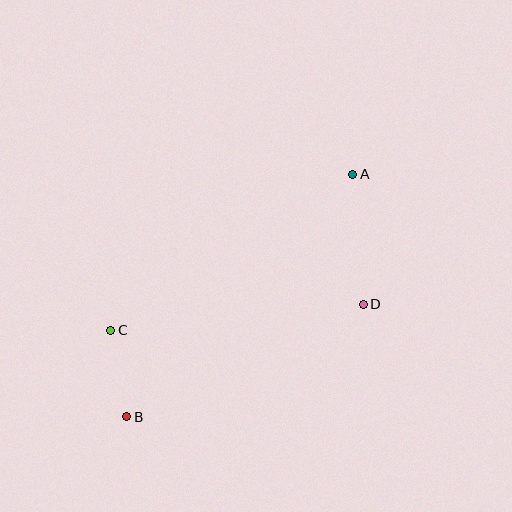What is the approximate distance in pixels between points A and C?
The distance between A and C is approximately 288 pixels.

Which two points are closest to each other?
Points B and C are closest to each other.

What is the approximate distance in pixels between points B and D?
The distance between B and D is approximately 262 pixels.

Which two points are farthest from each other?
Points A and B are farthest from each other.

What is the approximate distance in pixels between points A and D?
The distance between A and D is approximately 131 pixels.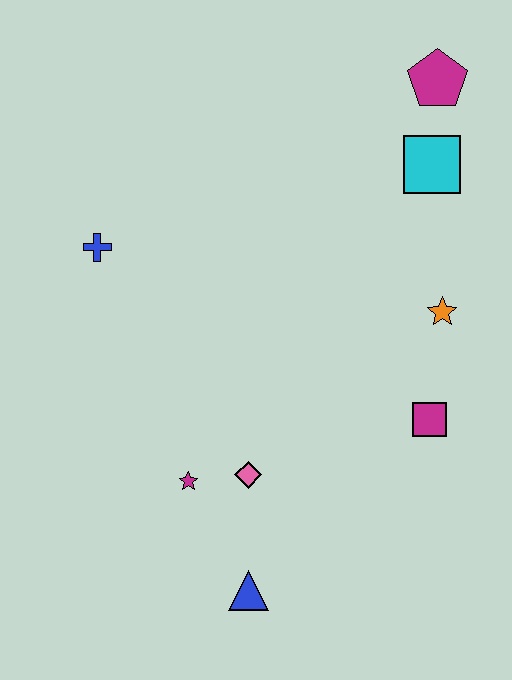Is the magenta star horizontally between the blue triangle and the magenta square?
No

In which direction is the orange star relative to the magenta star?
The orange star is to the right of the magenta star.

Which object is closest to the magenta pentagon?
The cyan square is closest to the magenta pentagon.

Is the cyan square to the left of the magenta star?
No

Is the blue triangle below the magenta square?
Yes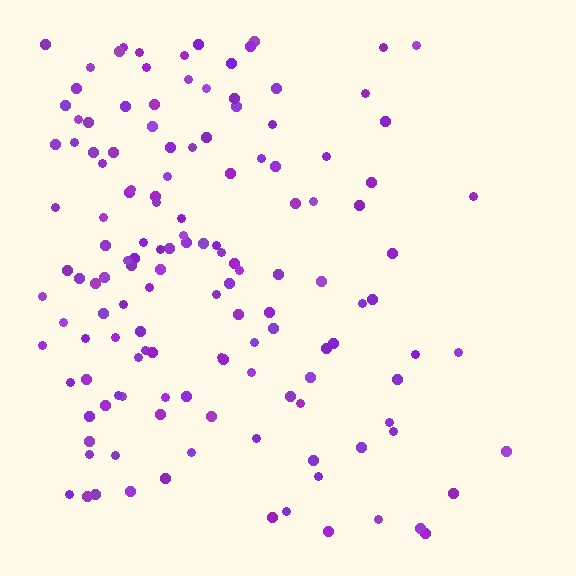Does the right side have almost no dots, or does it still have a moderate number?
Still a moderate number, just noticeably fewer than the left.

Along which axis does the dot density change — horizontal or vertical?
Horizontal.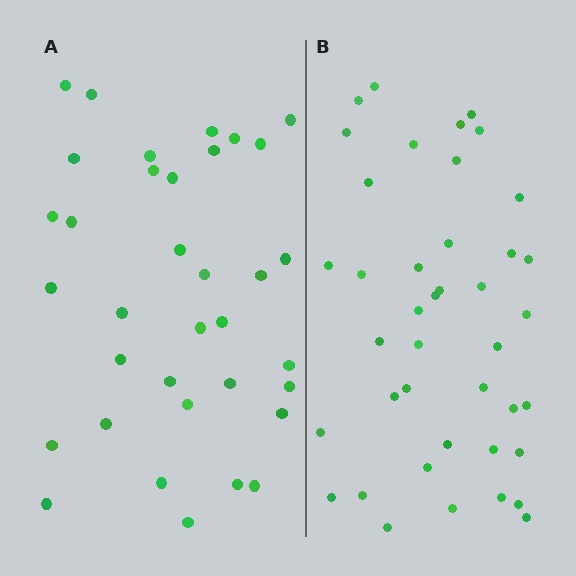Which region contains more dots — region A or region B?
Region B (the right region) has more dots.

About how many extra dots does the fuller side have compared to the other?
Region B has about 6 more dots than region A.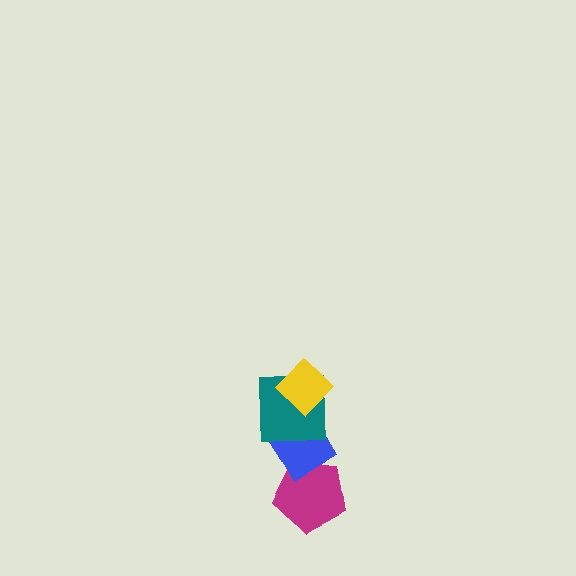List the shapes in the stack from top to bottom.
From top to bottom: the yellow diamond, the teal square, the blue diamond, the magenta pentagon.